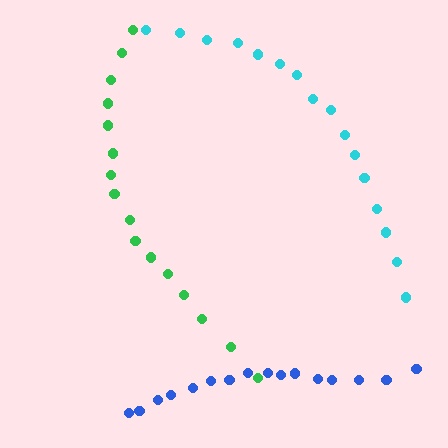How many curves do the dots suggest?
There are 3 distinct paths.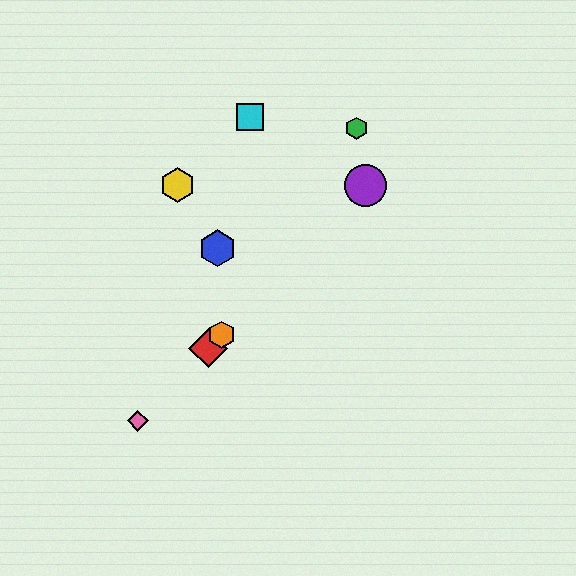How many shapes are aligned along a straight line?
4 shapes (the red diamond, the purple circle, the orange hexagon, the pink diamond) are aligned along a straight line.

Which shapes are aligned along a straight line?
The red diamond, the purple circle, the orange hexagon, the pink diamond are aligned along a straight line.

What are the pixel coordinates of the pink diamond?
The pink diamond is at (138, 421).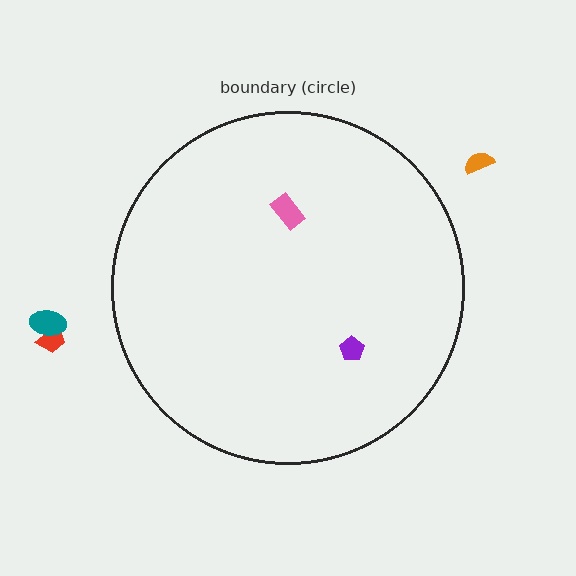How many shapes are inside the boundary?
2 inside, 3 outside.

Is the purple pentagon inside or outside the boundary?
Inside.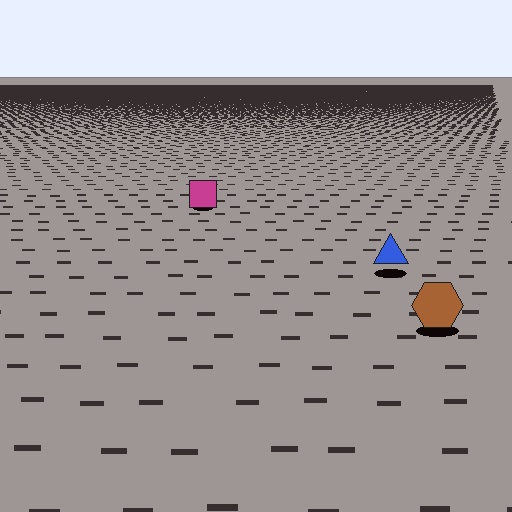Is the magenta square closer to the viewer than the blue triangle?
No. The blue triangle is closer — you can tell from the texture gradient: the ground texture is coarser near it.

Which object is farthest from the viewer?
The magenta square is farthest from the viewer. It appears smaller and the ground texture around it is denser.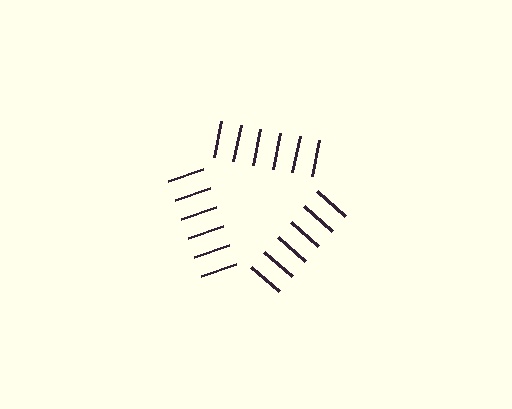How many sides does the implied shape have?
3 sides — the line-ends trace a triangle.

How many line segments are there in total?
18 — 6 along each of the 3 edges.